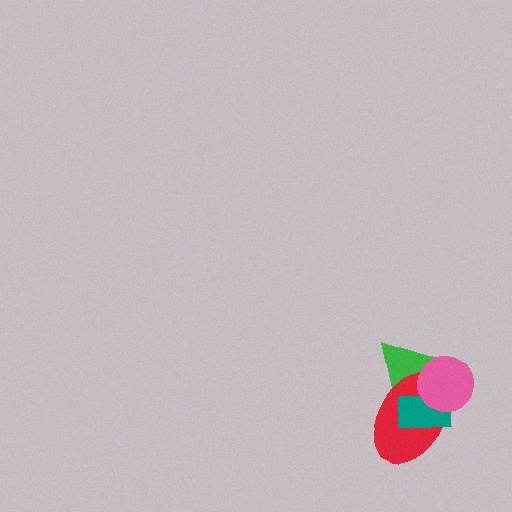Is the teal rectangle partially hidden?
Yes, it is partially covered by another shape.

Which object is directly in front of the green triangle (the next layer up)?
The red ellipse is directly in front of the green triangle.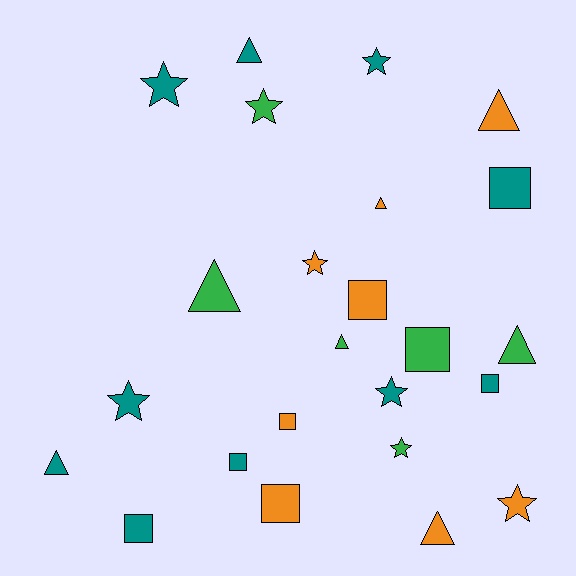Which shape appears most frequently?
Triangle, with 8 objects.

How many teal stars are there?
There are 4 teal stars.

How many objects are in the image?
There are 24 objects.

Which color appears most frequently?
Teal, with 10 objects.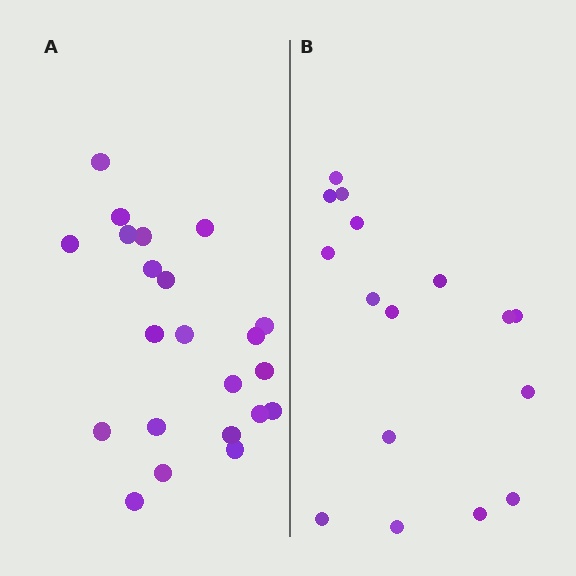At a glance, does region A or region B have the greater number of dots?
Region A (the left region) has more dots.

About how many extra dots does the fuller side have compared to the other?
Region A has about 6 more dots than region B.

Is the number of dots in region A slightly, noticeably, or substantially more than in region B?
Region A has noticeably more, but not dramatically so. The ratio is roughly 1.4 to 1.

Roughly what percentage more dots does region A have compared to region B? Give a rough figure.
About 40% more.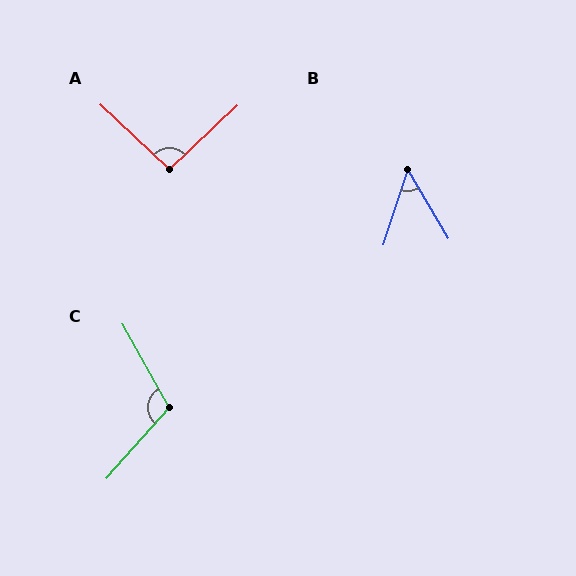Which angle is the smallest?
B, at approximately 49 degrees.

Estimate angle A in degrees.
Approximately 93 degrees.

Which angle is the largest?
C, at approximately 109 degrees.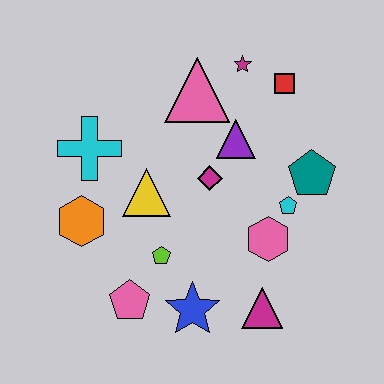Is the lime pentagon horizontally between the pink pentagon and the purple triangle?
Yes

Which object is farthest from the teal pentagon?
The orange hexagon is farthest from the teal pentagon.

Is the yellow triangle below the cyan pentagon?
No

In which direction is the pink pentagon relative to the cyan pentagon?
The pink pentagon is to the left of the cyan pentagon.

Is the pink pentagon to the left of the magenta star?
Yes